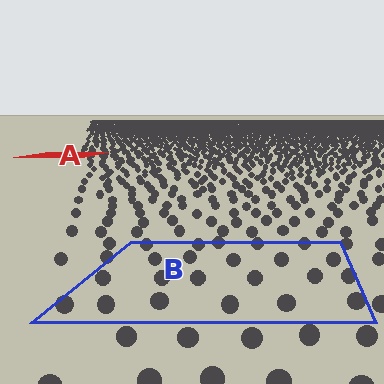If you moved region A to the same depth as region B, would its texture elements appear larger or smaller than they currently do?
They would appear larger. At a closer depth, the same texture elements are projected at a bigger on-screen size.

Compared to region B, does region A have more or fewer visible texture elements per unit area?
Region A has more texture elements per unit area — they are packed more densely because it is farther away.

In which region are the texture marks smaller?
The texture marks are smaller in region A, because it is farther away.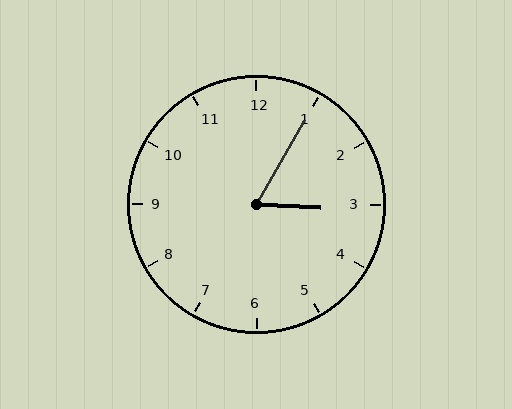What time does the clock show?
3:05.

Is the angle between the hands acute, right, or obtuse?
It is acute.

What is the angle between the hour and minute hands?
Approximately 62 degrees.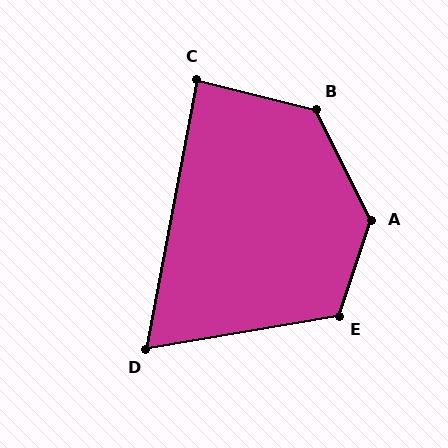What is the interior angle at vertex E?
Approximately 118 degrees (obtuse).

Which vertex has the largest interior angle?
A, at approximately 135 degrees.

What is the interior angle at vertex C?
Approximately 87 degrees (approximately right).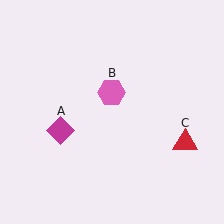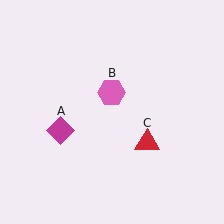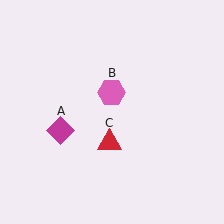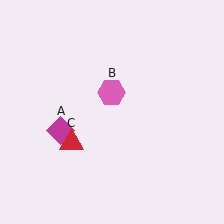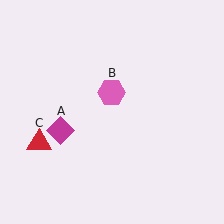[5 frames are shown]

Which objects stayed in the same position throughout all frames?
Magenta diamond (object A) and pink hexagon (object B) remained stationary.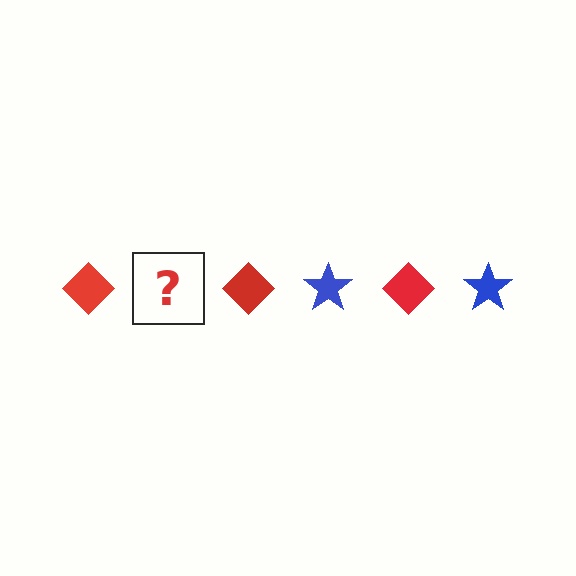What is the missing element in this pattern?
The missing element is a blue star.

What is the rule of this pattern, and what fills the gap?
The rule is that the pattern alternates between red diamond and blue star. The gap should be filled with a blue star.